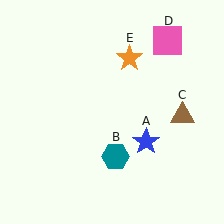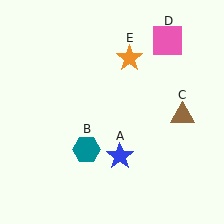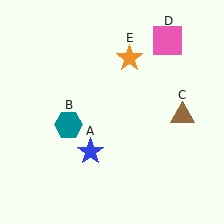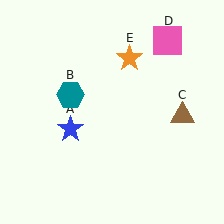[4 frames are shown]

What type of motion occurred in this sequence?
The blue star (object A), teal hexagon (object B) rotated clockwise around the center of the scene.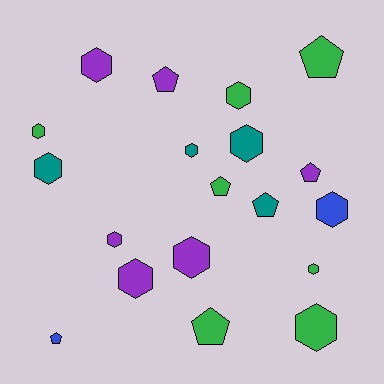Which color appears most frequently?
Green, with 7 objects.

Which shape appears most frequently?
Hexagon, with 12 objects.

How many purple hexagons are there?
There are 4 purple hexagons.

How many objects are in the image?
There are 19 objects.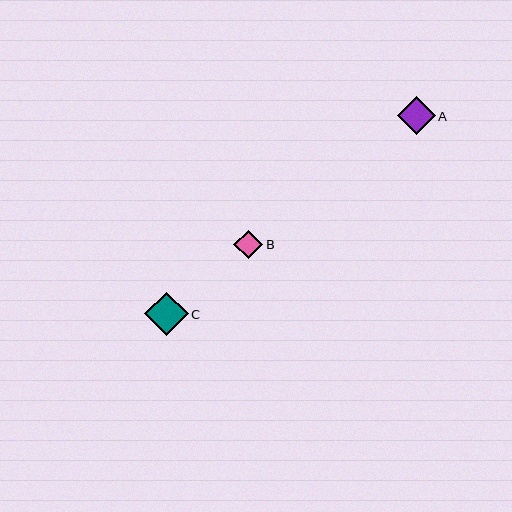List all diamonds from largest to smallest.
From largest to smallest: C, A, B.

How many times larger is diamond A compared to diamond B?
Diamond A is approximately 1.3 times the size of diamond B.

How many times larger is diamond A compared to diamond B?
Diamond A is approximately 1.3 times the size of diamond B.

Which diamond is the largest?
Diamond C is the largest with a size of approximately 43 pixels.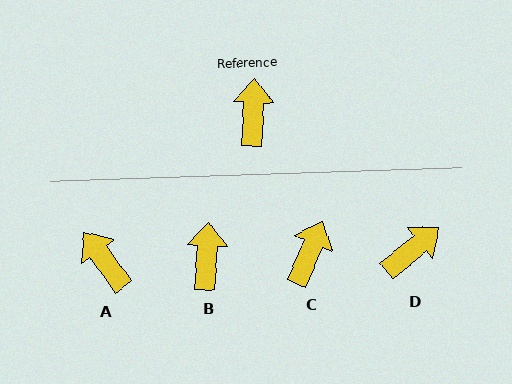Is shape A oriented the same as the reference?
No, it is off by about 39 degrees.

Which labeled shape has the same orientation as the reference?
B.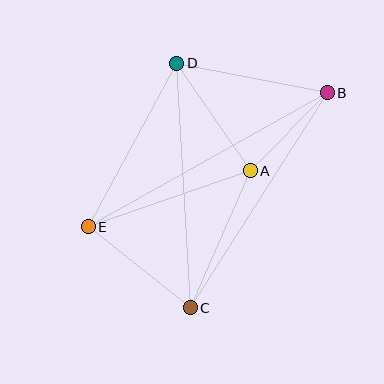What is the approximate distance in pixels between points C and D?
The distance between C and D is approximately 245 pixels.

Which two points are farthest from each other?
Points B and E are farthest from each other.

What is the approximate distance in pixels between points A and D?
The distance between A and D is approximately 130 pixels.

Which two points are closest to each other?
Points A and B are closest to each other.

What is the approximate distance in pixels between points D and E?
The distance between D and E is approximately 186 pixels.